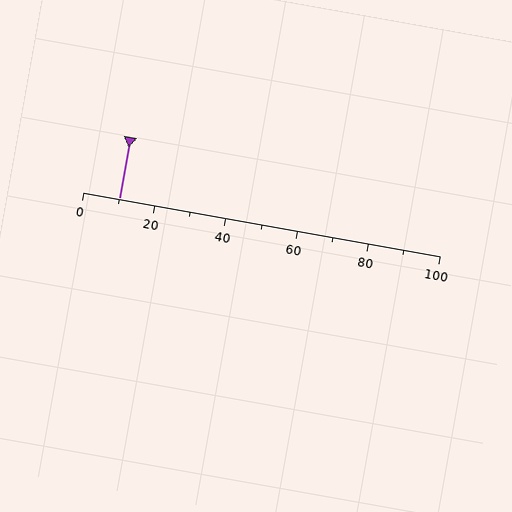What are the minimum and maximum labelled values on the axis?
The axis runs from 0 to 100.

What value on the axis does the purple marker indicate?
The marker indicates approximately 10.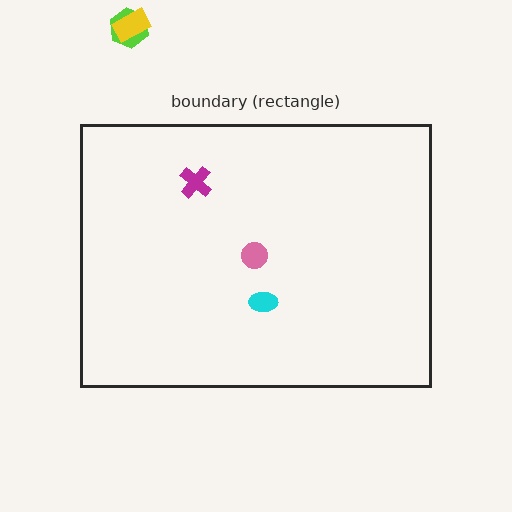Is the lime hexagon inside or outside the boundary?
Outside.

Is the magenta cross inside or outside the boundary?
Inside.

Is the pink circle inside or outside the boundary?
Inside.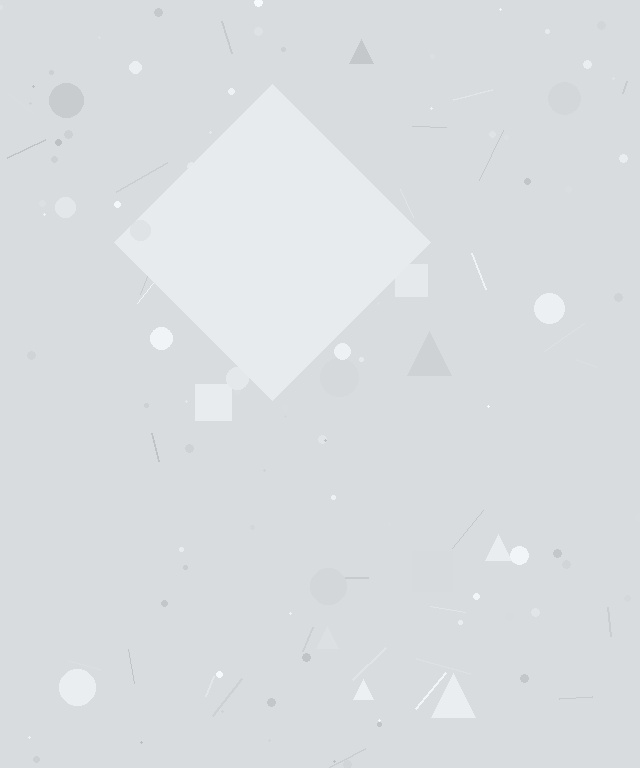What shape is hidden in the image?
A diamond is hidden in the image.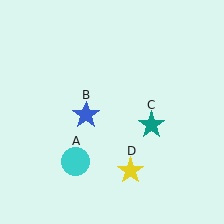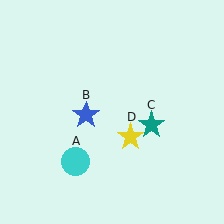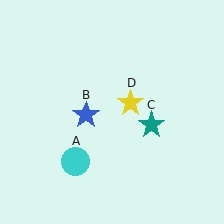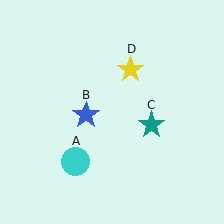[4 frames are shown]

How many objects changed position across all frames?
1 object changed position: yellow star (object D).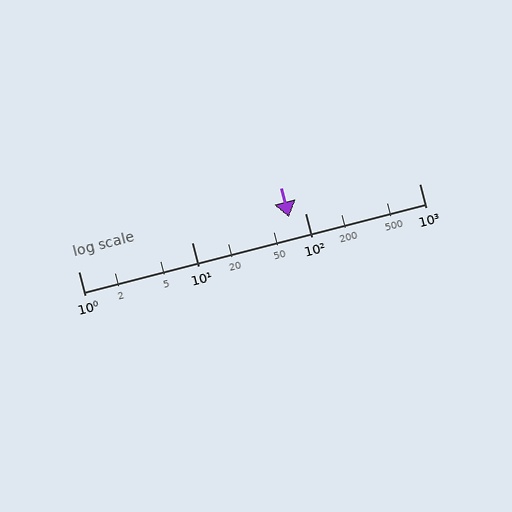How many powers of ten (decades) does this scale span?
The scale spans 3 decades, from 1 to 1000.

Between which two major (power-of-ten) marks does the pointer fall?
The pointer is between 10 and 100.